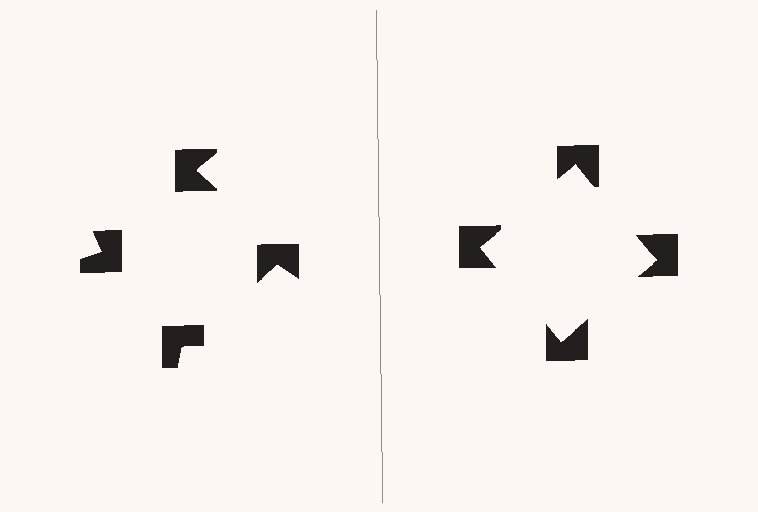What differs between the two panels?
The notched squares are positioned identically on both sides; only the wedge orientations differ. On the right they align to a square; on the left they are misaligned.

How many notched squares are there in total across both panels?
8 — 4 on each side.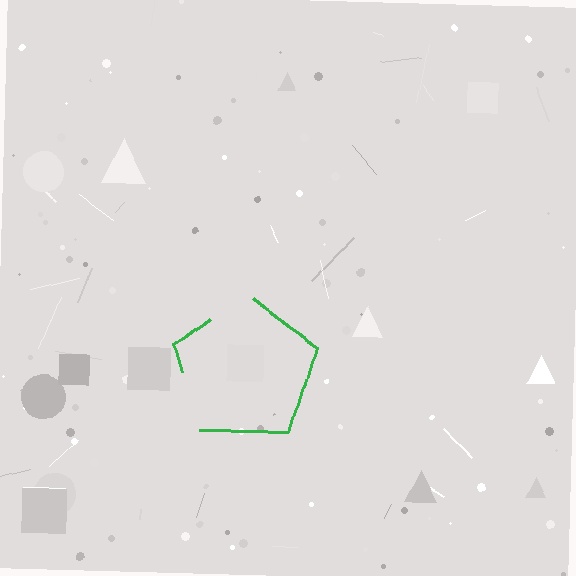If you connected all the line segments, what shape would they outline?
They would outline a pentagon.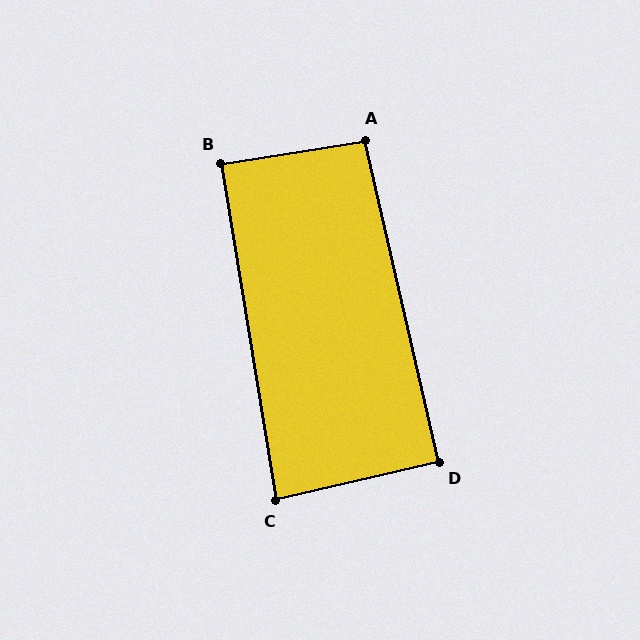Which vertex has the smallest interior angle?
C, at approximately 86 degrees.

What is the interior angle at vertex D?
Approximately 90 degrees (approximately right).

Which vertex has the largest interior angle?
A, at approximately 94 degrees.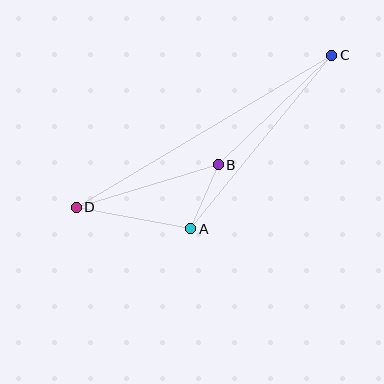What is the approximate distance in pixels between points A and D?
The distance between A and D is approximately 117 pixels.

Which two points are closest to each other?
Points A and B are closest to each other.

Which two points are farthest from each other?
Points C and D are farthest from each other.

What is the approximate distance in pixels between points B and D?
The distance between B and D is approximately 148 pixels.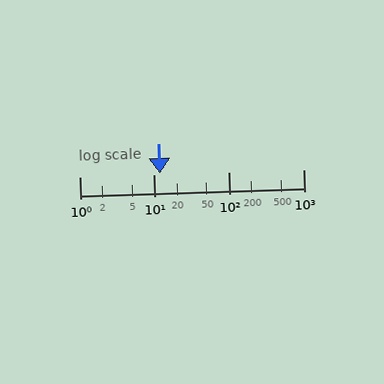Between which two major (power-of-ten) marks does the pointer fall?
The pointer is between 10 and 100.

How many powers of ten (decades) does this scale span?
The scale spans 3 decades, from 1 to 1000.